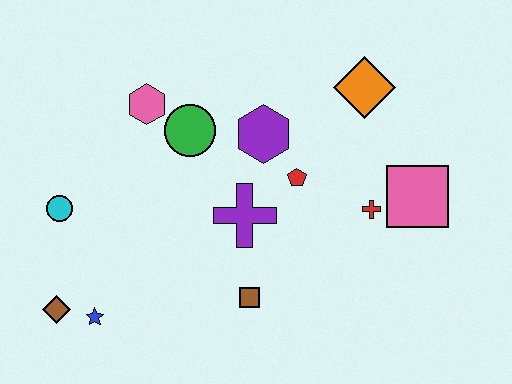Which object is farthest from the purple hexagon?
The brown diamond is farthest from the purple hexagon.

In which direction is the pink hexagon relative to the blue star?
The pink hexagon is above the blue star.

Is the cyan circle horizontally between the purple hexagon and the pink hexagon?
No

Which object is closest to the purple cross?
The red pentagon is closest to the purple cross.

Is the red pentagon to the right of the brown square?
Yes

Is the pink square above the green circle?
No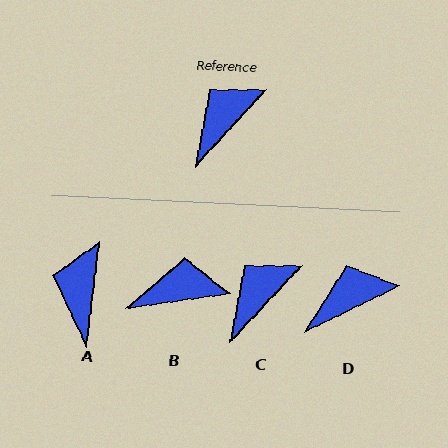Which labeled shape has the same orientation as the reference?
C.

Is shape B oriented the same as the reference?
No, it is off by about 39 degrees.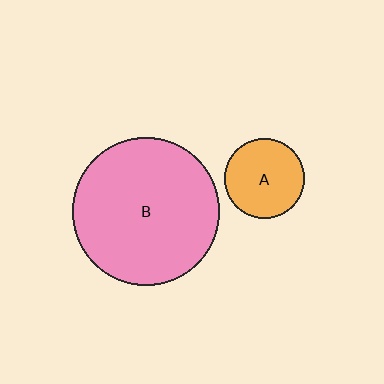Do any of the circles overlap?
No, none of the circles overlap.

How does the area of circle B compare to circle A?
Approximately 3.4 times.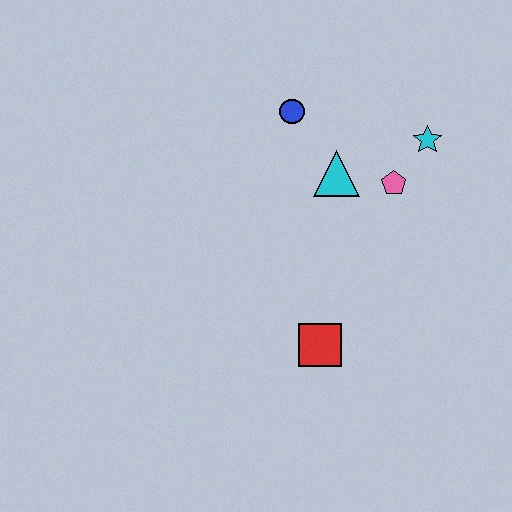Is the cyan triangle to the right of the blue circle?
Yes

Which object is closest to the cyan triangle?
The pink pentagon is closest to the cyan triangle.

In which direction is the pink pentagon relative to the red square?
The pink pentagon is above the red square.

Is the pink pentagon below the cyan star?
Yes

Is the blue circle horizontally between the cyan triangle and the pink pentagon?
No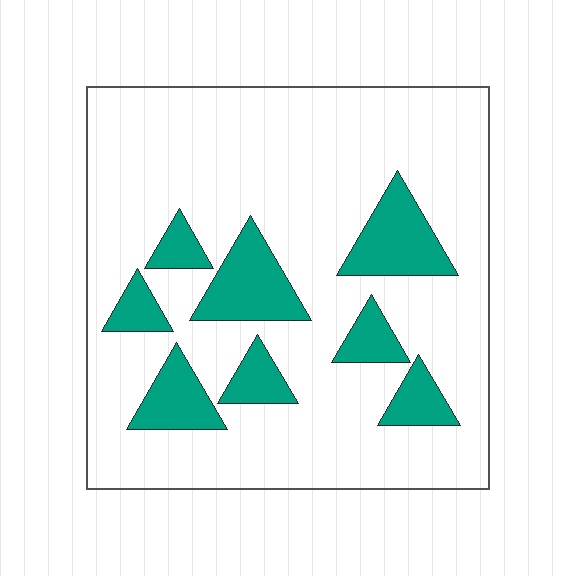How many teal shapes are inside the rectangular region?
8.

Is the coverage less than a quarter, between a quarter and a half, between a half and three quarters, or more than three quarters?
Less than a quarter.